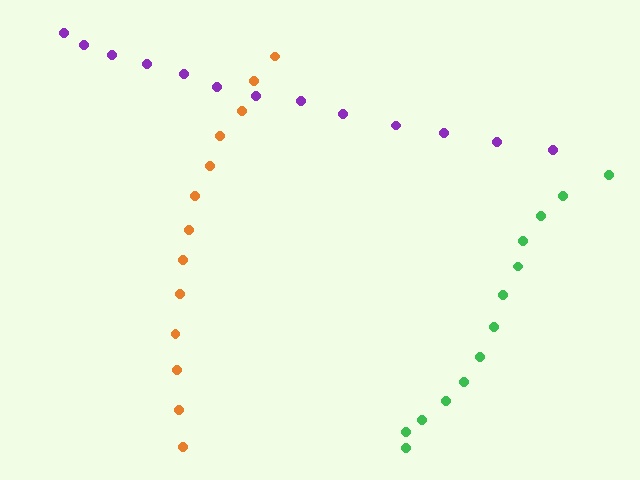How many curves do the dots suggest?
There are 3 distinct paths.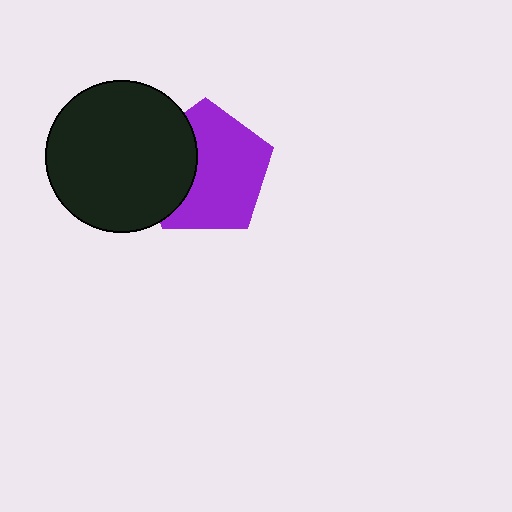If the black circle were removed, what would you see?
You would see the complete purple pentagon.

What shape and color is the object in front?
The object in front is a black circle.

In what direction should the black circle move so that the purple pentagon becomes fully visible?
The black circle should move left. That is the shortest direction to clear the overlap and leave the purple pentagon fully visible.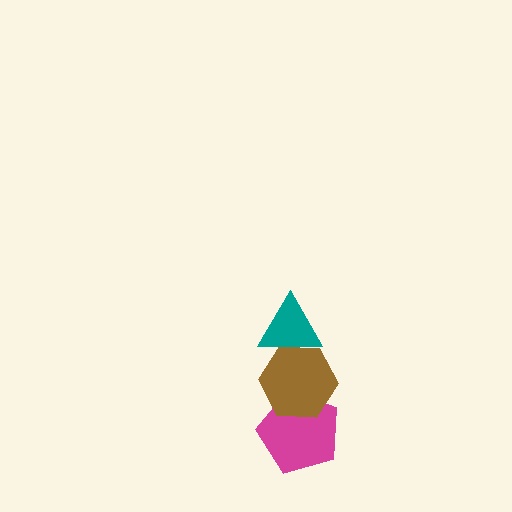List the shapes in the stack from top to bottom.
From top to bottom: the teal triangle, the brown hexagon, the magenta pentagon.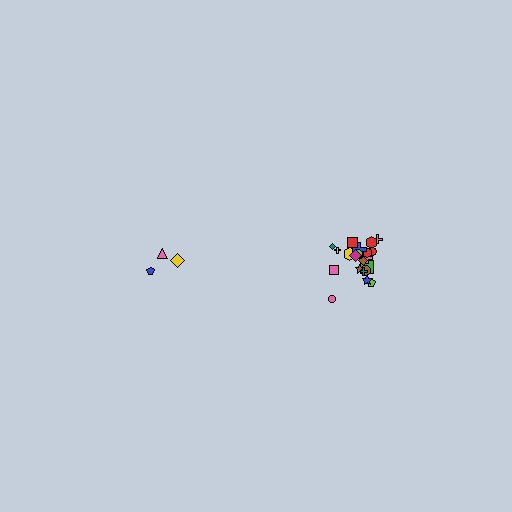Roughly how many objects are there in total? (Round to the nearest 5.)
Roughly 25 objects in total.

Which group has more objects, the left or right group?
The right group.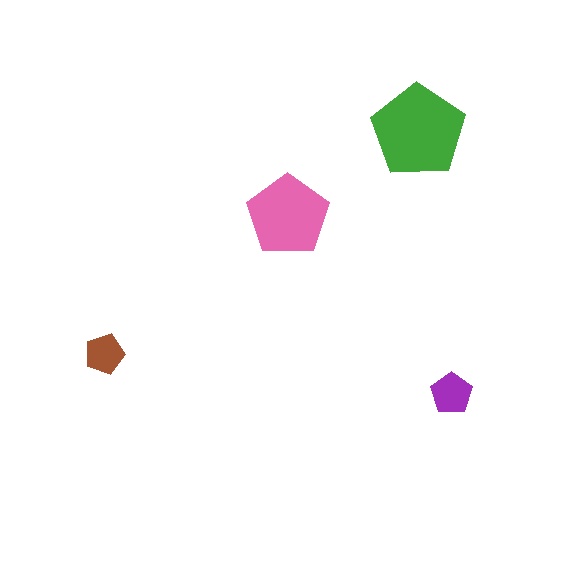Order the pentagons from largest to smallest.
the green one, the pink one, the purple one, the brown one.